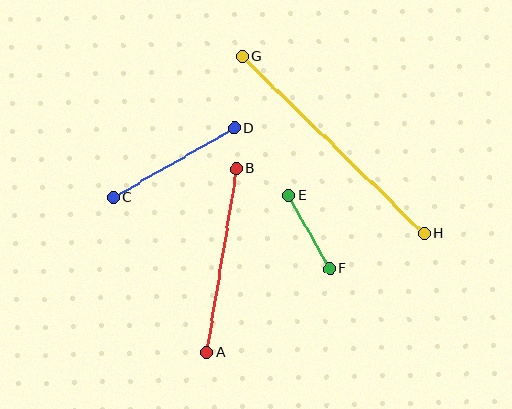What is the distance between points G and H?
The distance is approximately 254 pixels.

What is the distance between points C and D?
The distance is approximately 139 pixels.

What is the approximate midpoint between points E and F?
The midpoint is at approximately (309, 232) pixels.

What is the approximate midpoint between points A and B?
The midpoint is at approximately (222, 261) pixels.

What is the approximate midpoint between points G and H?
The midpoint is at approximately (333, 145) pixels.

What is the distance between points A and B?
The distance is approximately 186 pixels.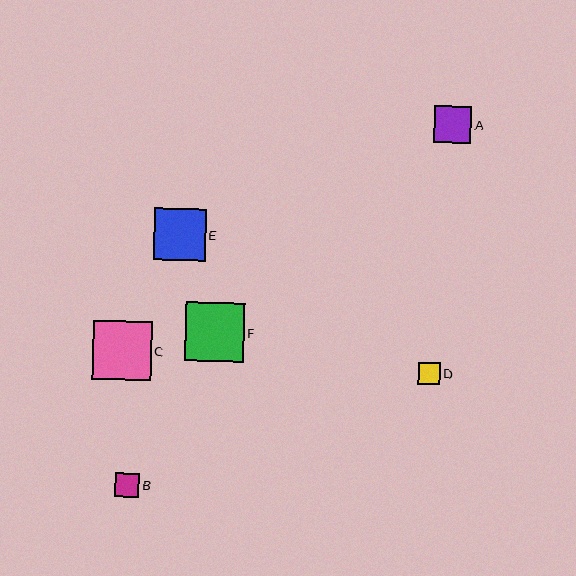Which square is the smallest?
Square D is the smallest with a size of approximately 22 pixels.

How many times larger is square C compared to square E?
Square C is approximately 1.1 times the size of square E.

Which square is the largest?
Square F is the largest with a size of approximately 59 pixels.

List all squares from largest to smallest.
From largest to smallest: F, C, E, A, B, D.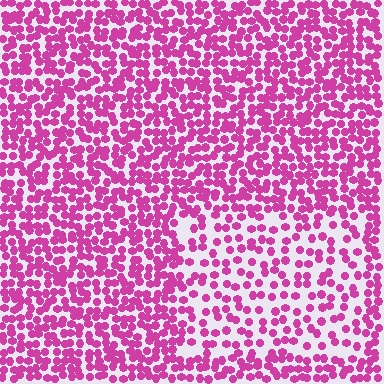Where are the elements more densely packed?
The elements are more densely packed outside the rectangle boundary.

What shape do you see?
I see a rectangle.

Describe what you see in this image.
The image contains small magenta elements arranged at two different densities. A rectangle-shaped region is visible where the elements are less densely packed than the surrounding area.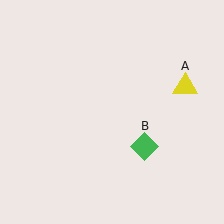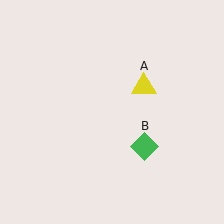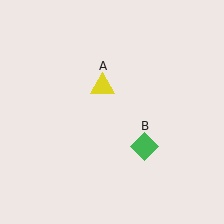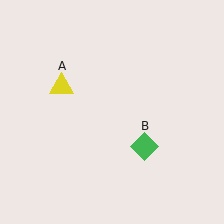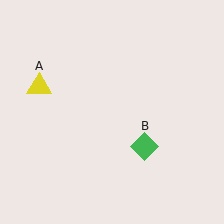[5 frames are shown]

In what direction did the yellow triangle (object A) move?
The yellow triangle (object A) moved left.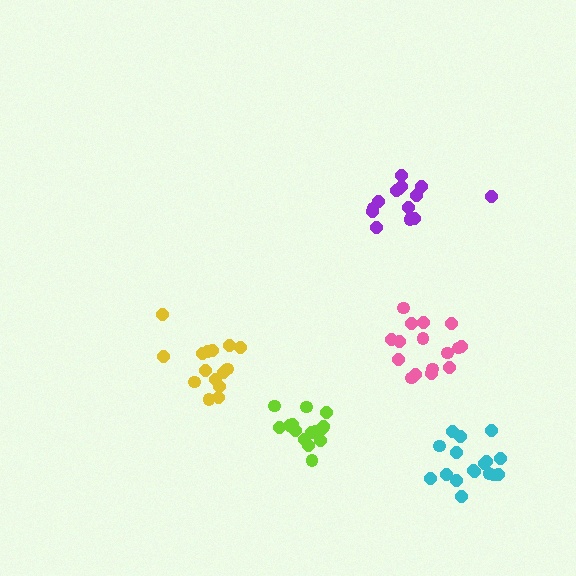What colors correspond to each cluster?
The clusters are colored: purple, cyan, yellow, pink, lime.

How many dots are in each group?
Group 1: 14 dots, Group 2: 17 dots, Group 3: 15 dots, Group 4: 16 dots, Group 5: 16 dots (78 total).